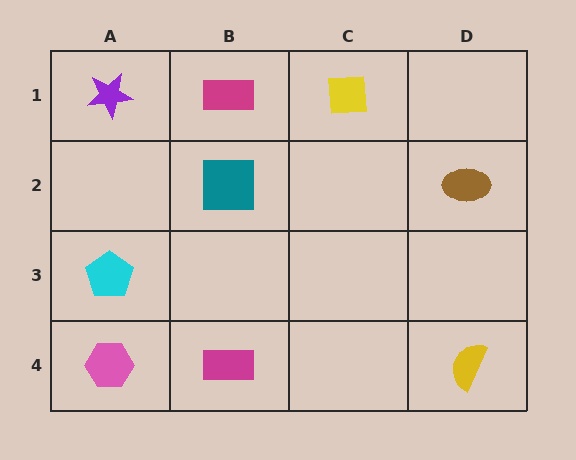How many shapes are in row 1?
3 shapes.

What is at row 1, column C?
A yellow square.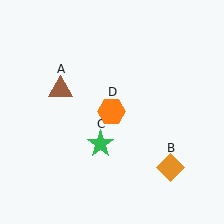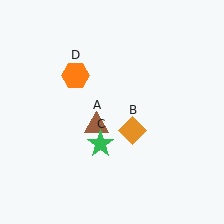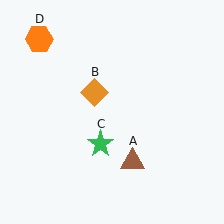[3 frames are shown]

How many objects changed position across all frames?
3 objects changed position: brown triangle (object A), orange diamond (object B), orange hexagon (object D).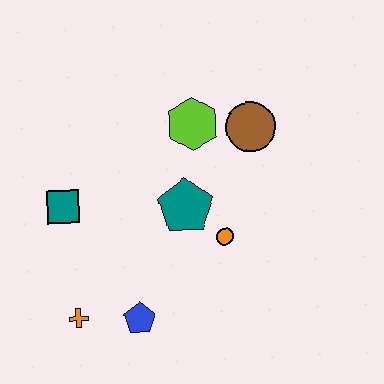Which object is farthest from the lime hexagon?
The orange cross is farthest from the lime hexagon.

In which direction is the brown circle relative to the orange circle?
The brown circle is above the orange circle.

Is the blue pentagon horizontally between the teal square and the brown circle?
Yes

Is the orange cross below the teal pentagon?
Yes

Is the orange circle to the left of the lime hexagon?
No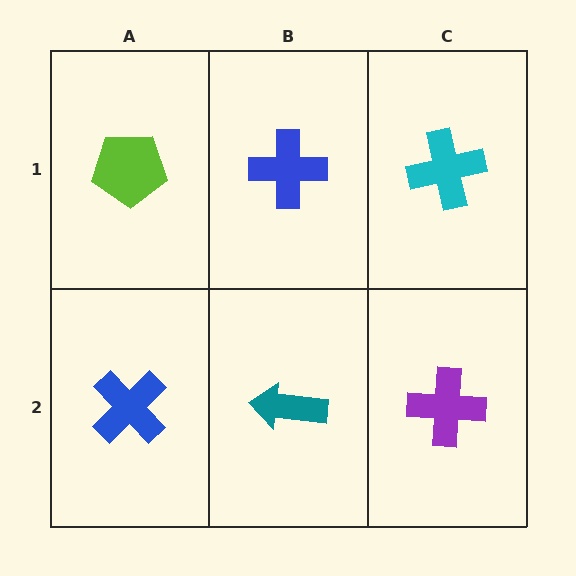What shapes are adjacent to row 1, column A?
A blue cross (row 2, column A), a blue cross (row 1, column B).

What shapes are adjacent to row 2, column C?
A cyan cross (row 1, column C), a teal arrow (row 2, column B).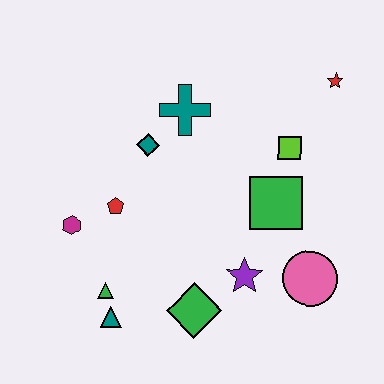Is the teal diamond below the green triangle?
No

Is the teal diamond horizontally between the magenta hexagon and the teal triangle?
No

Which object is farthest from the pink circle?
The magenta hexagon is farthest from the pink circle.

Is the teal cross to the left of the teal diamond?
No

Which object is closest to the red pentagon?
The magenta hexagon is closest to the red pentagon.